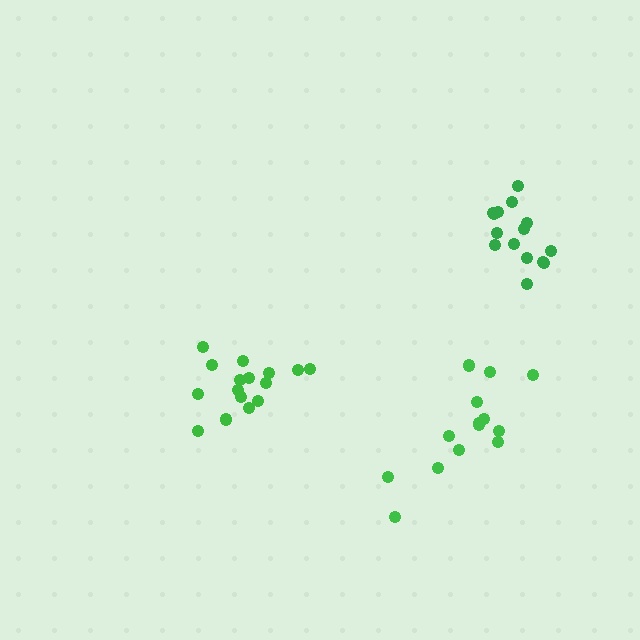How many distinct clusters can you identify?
There are 3 distinct clusters.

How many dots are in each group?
Group 1: 15 dots, Group 2: 16 dots, Group 3: 14 dots (45 total).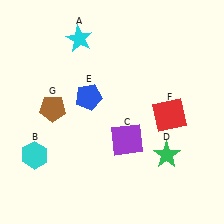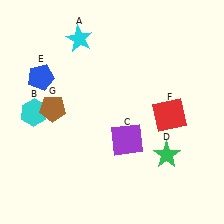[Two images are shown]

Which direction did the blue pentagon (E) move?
The blue pentagon (E) moved left.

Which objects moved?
The objects that moved are: the cyan hexagon (B), the blue pentagon (E).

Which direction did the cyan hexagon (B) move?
The cyan hexagon (B) moved up.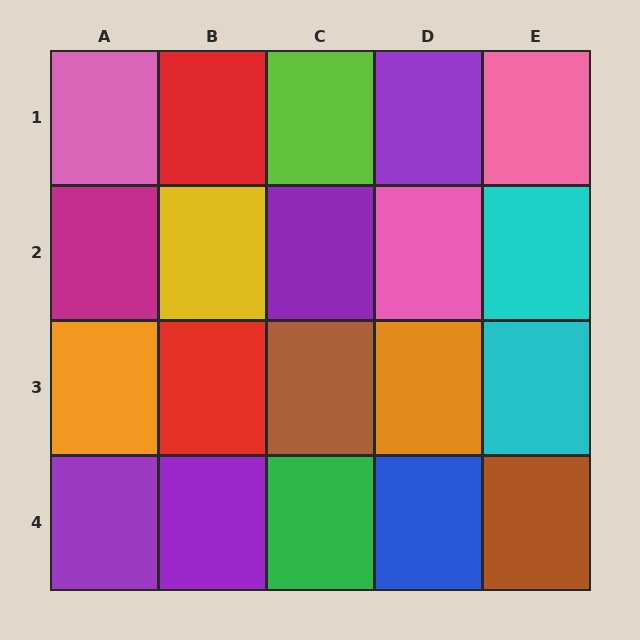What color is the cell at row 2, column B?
Yellow.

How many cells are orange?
2 cells are orange.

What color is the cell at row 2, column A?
Magenta.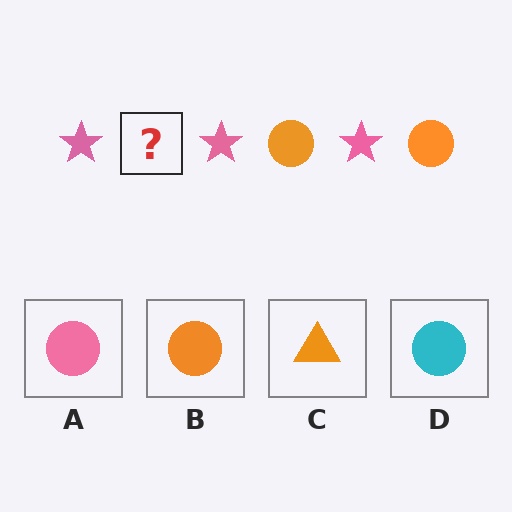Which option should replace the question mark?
Option B.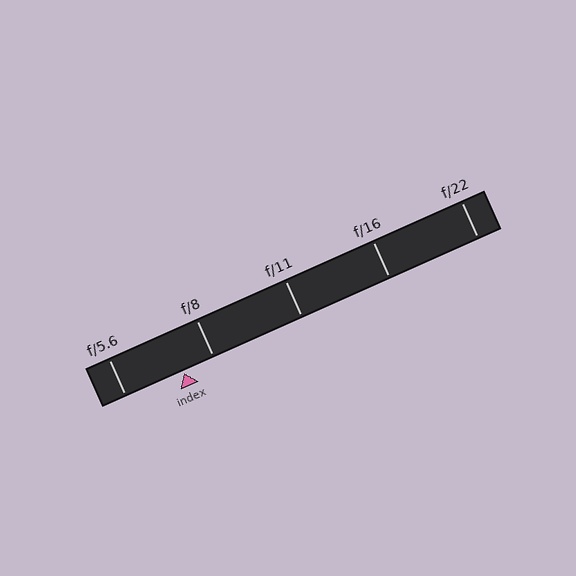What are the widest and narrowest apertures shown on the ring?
The widest aperture shown is f/5.6 and the narrowest is f/22.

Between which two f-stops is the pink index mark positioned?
The index mark is between f/5.6 and f/8.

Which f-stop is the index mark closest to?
The index mark is closest to f/8.